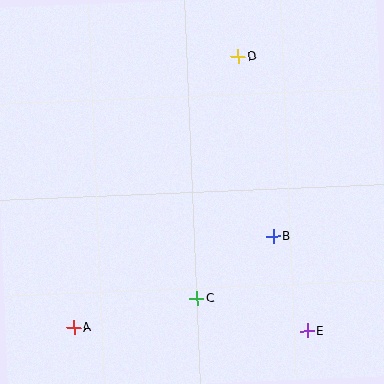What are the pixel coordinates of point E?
Point E is at (307, 331).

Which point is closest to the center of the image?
Point B at (273, 236) is closest to the center.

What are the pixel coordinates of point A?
Point A is at (74, 328).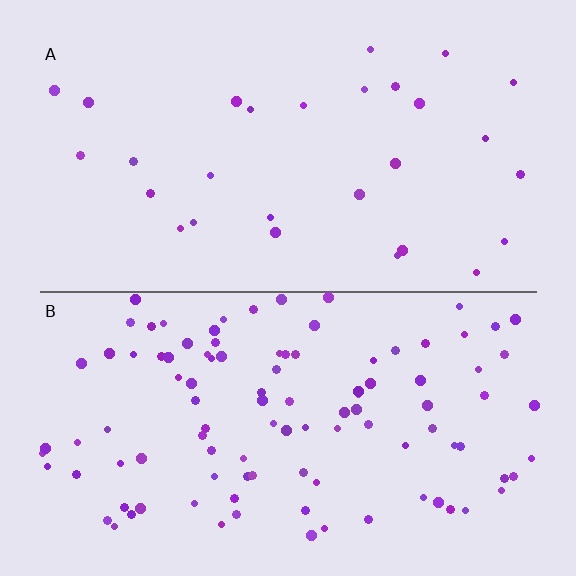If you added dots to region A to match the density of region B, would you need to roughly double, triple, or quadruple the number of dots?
Approximately quadruple.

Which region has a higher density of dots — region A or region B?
B (the bottom).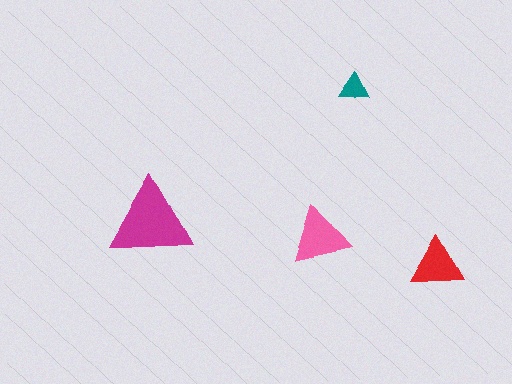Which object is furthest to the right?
The red triangle is rightmost.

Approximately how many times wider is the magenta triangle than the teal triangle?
About 2.5 times wider.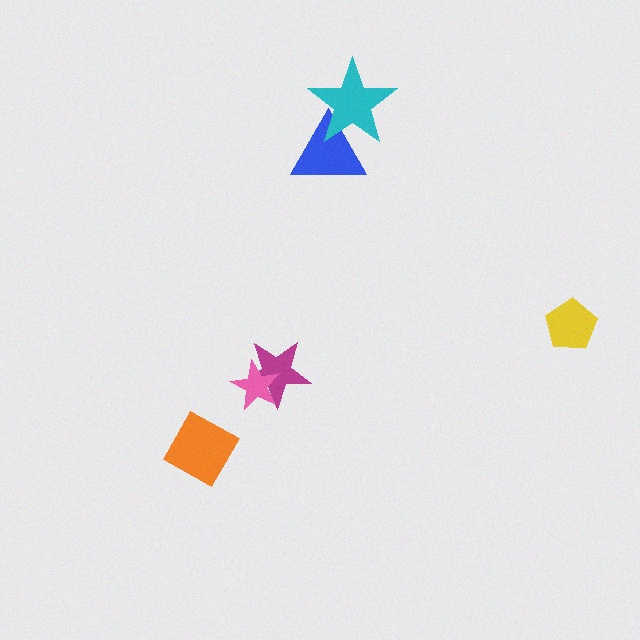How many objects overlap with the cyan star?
1 object overlaps with the cyan star.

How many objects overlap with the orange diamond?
0 objects overlap with the orange diamond.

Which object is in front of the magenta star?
The pink star is in front of the magenta star.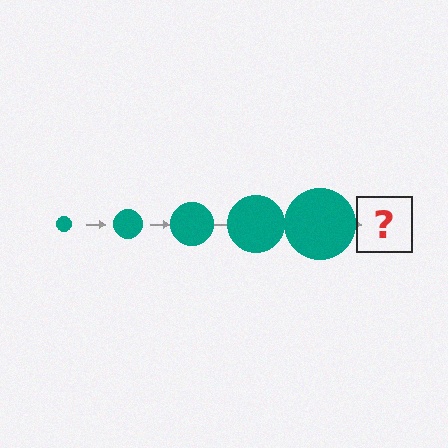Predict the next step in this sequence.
The next step is a teal circle, larger than the previous one.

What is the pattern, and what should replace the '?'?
The pattern is that the circle gets progressively larger each step. The '?' should be a teal circle, larger than the previous one.